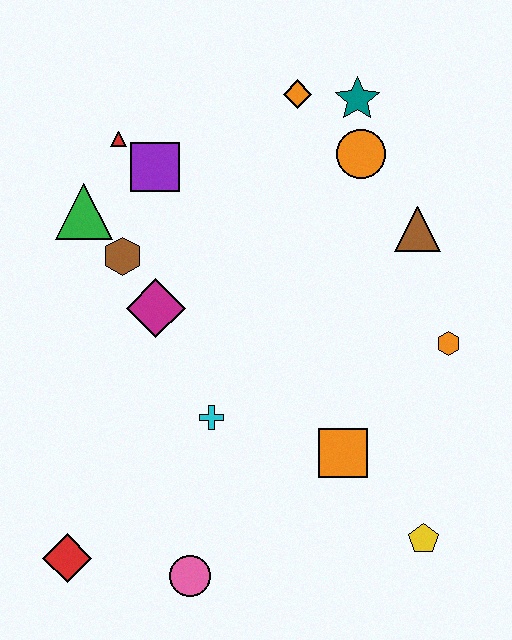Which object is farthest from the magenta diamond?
The yellow pentagon is farthest from the magenta diamond.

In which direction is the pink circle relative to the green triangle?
The pink circle is below the green triangle.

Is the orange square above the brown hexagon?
No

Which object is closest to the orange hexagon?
The brown triangle is closest to the orange hexagon.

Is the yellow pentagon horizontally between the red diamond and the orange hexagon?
Yes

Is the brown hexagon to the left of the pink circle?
Yes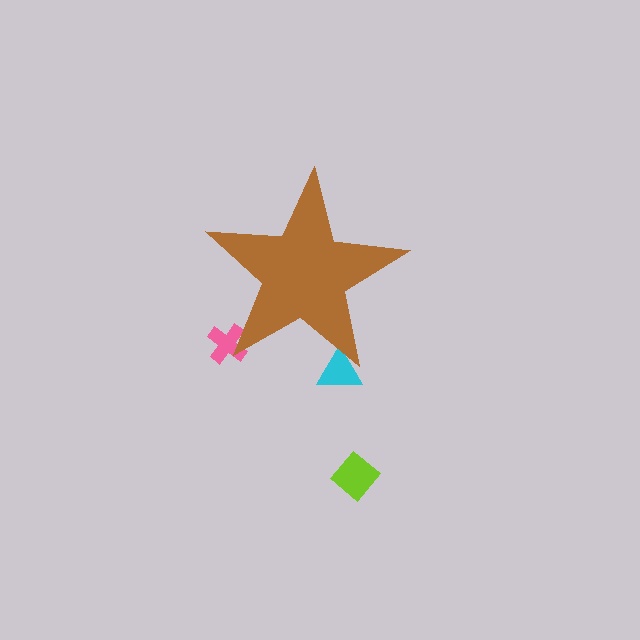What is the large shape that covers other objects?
A brown star.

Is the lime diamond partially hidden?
No, the lime diamond is fully visible.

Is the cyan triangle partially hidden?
Yes, the cyan triangle is partially hidden behind the brown star.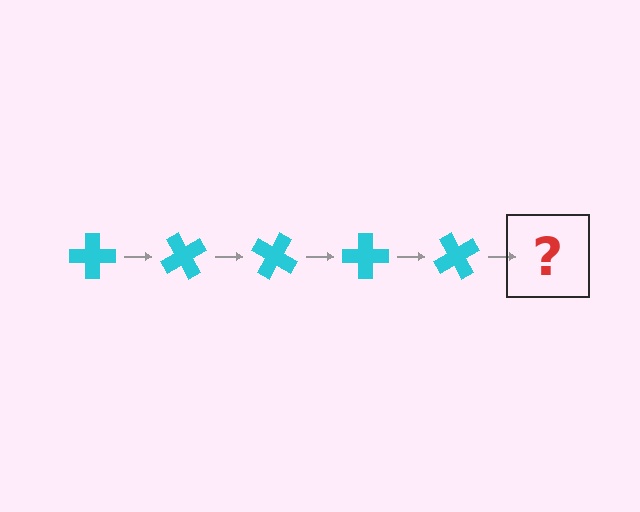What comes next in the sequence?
The next element should be a cyan cross rotated 300 degrees.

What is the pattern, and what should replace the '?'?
The pattern is that the cross rotates 60 degrees each step. The '?' should be a cyan cross rotated 300 degrees.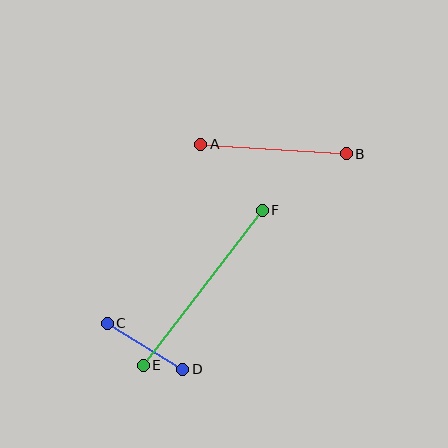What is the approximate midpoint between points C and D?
The midpoint is at approximately (145, 346) pixels.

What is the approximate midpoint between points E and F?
The midpoint is at approximately (203, 288) pixels.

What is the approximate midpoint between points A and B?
The midpoint is at approximately (274, 149) pixels.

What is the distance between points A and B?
The distance is approximately 146 pixels.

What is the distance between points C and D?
The distance is approximately 88 pixels.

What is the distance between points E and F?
The distance is approximately 195 pixels.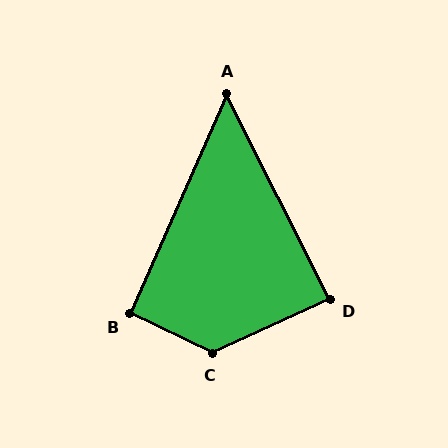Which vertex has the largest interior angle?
C, at approximately 129 degrees.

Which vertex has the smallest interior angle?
A, at approximately 51 degrees.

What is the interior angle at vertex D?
Approximately 88 degrees (approximately right).